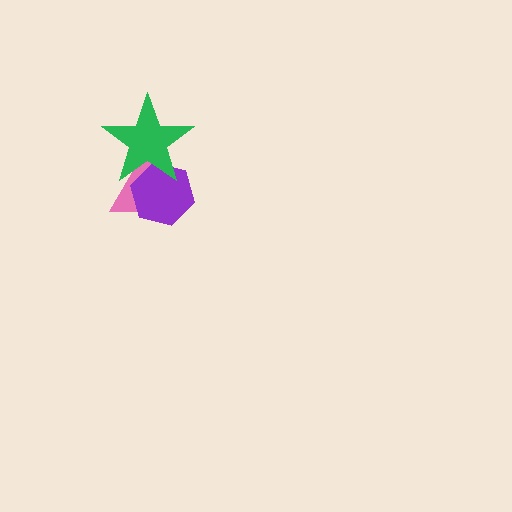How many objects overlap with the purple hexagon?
2 objects overlap with the purple hexagon.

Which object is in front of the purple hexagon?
The green star is in front of the purple hexagon.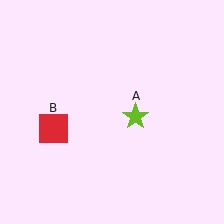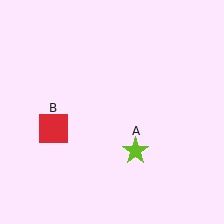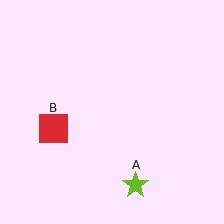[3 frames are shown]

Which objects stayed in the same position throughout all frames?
Red square (object B) remained stationary.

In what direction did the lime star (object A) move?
The lime star (object A) moved down.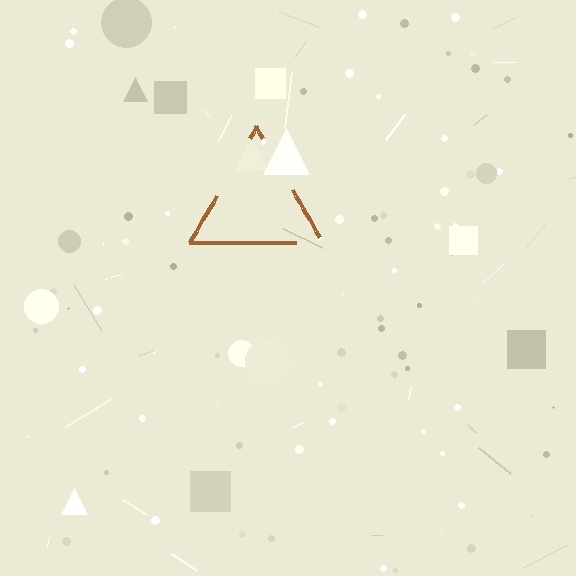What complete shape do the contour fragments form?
The contour fragments form a triangle.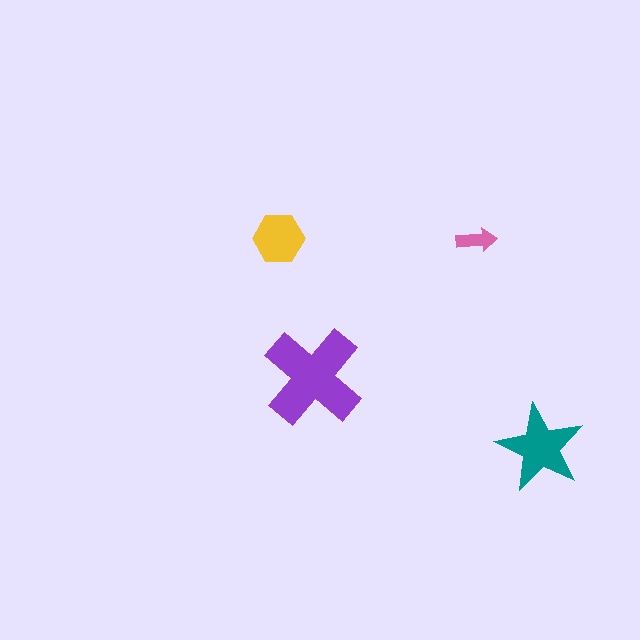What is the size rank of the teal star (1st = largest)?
2nd.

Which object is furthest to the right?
The teal star is rightmost.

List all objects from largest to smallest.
The purple cross, the teal star, the yellow hexagon, the pink arrow.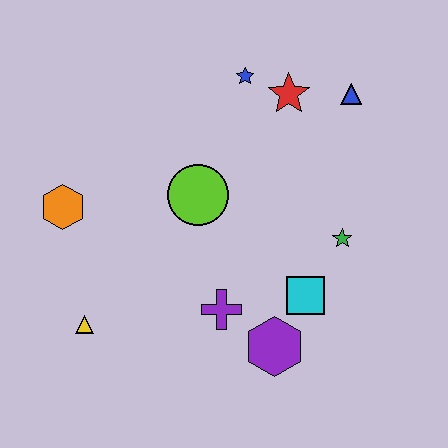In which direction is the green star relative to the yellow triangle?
The green star is to the right of the yellow triangle.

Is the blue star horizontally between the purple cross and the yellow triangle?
No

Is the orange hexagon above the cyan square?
Yes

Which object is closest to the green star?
The cyan square is closest to the green star.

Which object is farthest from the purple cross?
The blue triangle is farthest from the purple cross.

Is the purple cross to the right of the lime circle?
Yes